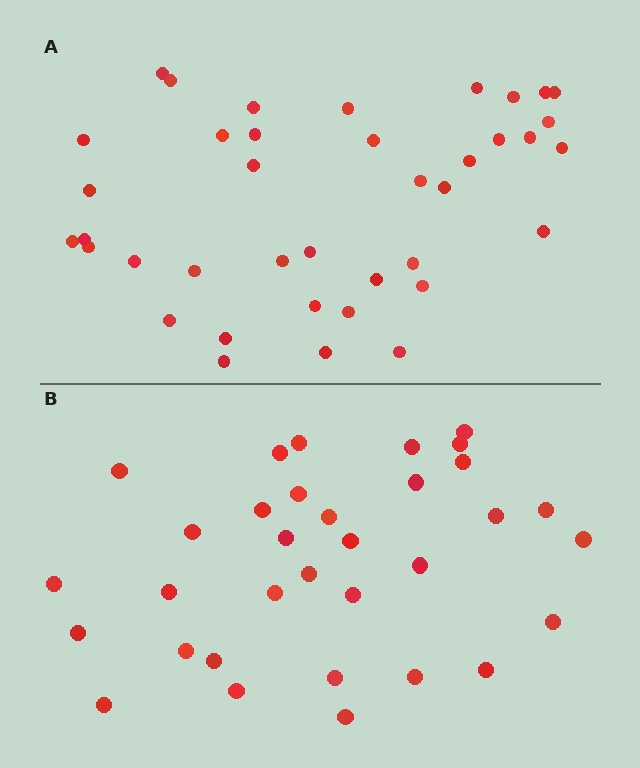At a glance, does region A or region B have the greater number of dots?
Region A (the top region) has more dots.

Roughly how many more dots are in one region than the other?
Region A has about 6 more dots than region B.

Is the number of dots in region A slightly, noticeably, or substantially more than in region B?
Region A has only slightly more — the two regions are fairly close. The ratio is roughly 1.2 to 1.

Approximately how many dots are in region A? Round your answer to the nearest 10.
About 40 dots. (The exact count is 39, which rounds to 40.)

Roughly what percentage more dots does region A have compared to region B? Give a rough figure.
About 20% more.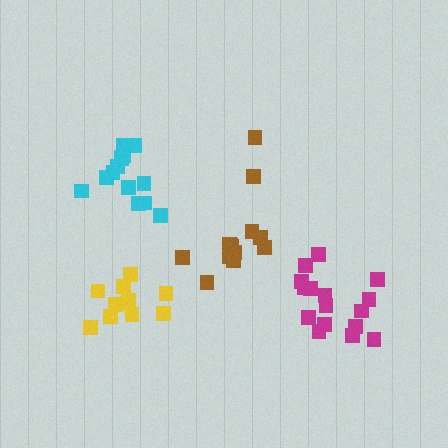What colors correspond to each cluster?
The clusters are colored: cyan, yellow, brown, magenta.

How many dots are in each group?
Group 1: 14 dots, Group 2: 12 dots, Group 3: 13 dots, Group 4: 16 dots (55 total).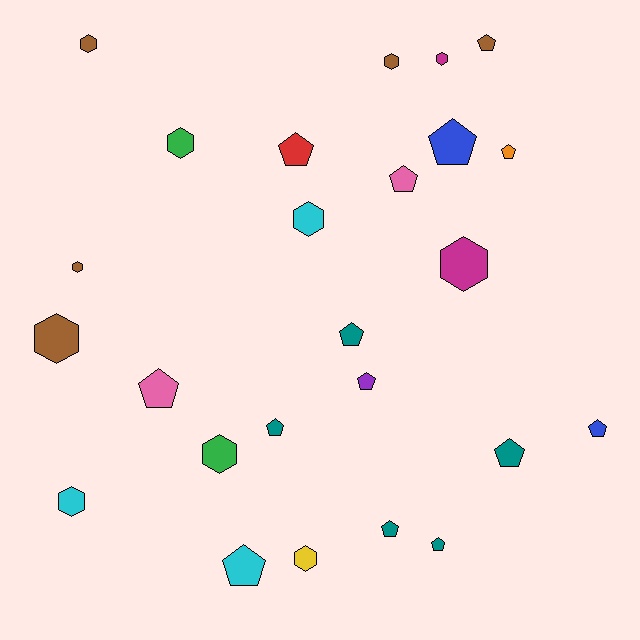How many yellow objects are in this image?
There is 1 yellow object.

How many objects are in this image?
There are 25 objects.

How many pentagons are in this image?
There are 14 pentagons.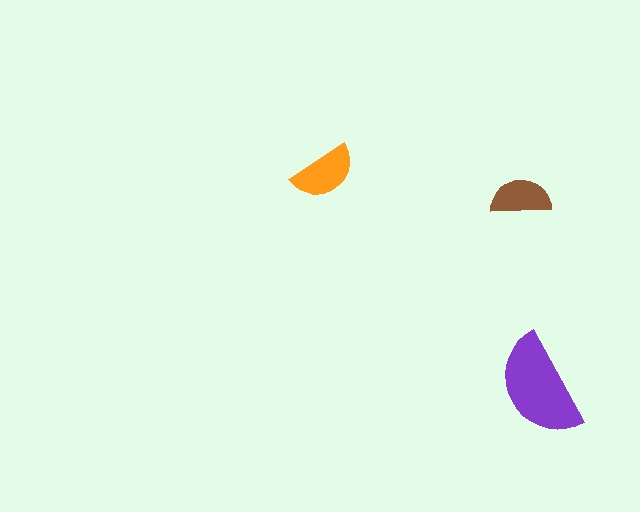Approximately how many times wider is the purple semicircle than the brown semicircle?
About 1.5 times wider.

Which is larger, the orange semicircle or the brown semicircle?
The orange one.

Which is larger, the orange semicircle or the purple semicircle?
The purple one.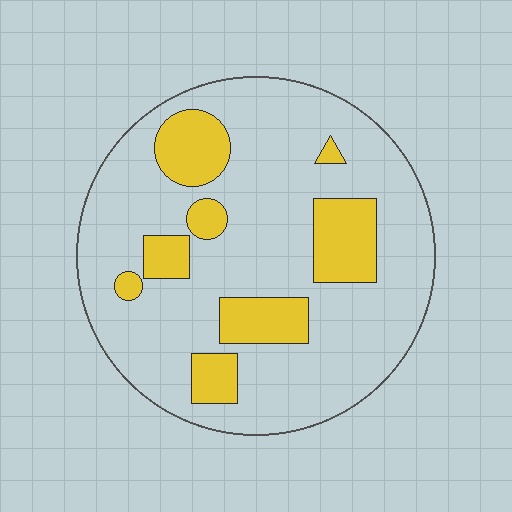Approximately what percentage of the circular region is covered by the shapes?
Approximately 20%.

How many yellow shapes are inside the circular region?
8.